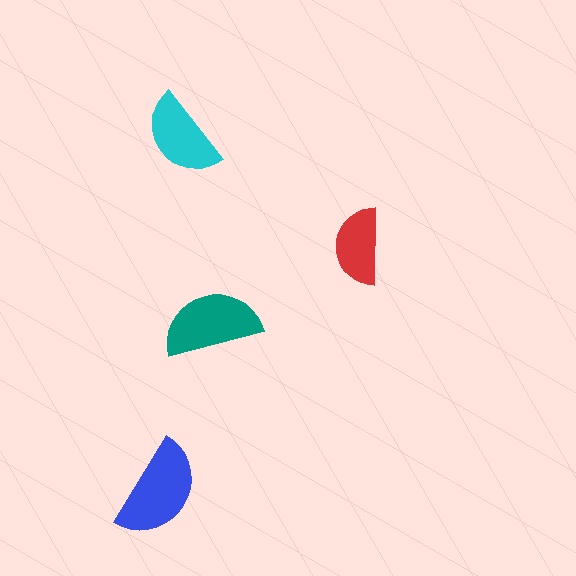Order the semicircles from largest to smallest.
the blue one, the teal one, the cyan one, the red one.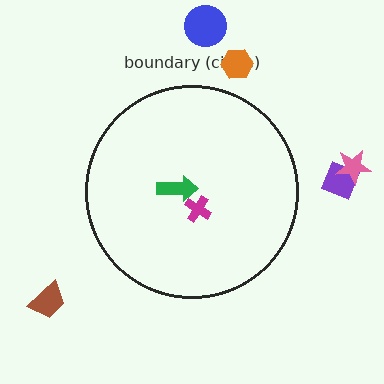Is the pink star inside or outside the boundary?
Outside.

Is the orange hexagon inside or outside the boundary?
Outside.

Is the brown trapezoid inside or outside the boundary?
Outside.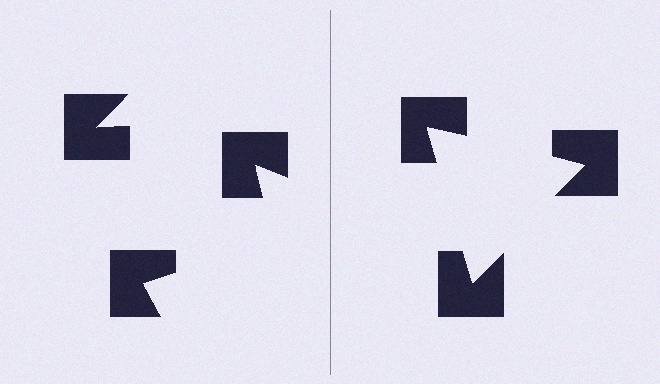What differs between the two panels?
The notched squares are positioned identically on both sides; only the wedge orientations differ. On the right they align to a triangle; on the left they are misaligned.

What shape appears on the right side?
An illusory triangle.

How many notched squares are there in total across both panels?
6 — 3 on each side.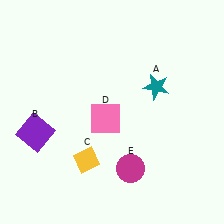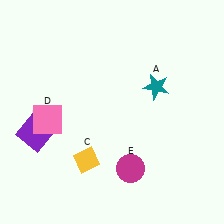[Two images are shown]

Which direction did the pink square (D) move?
The pink square (D) moved left.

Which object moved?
The pink square (D) moved left.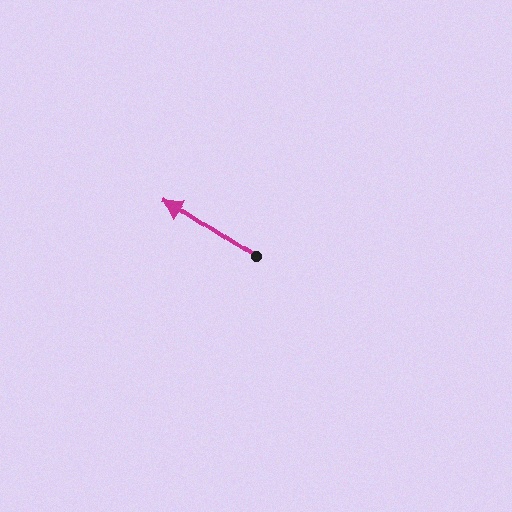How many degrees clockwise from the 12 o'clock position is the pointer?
Approximately 304 degrees.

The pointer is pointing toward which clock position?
Roughly 10 o'clock.